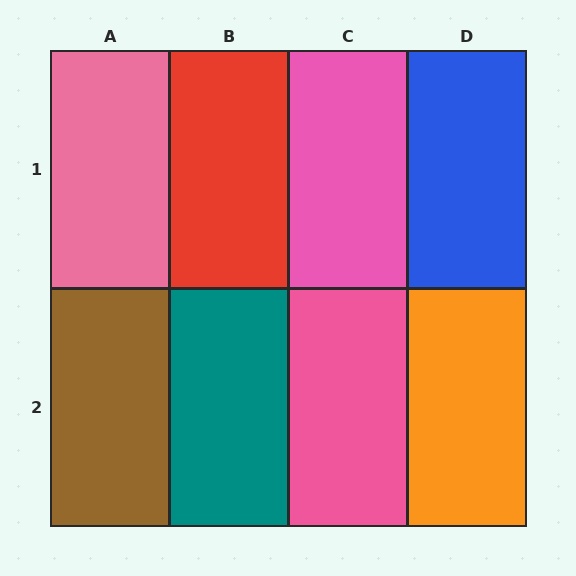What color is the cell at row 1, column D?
Blue.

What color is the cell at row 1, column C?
Pink.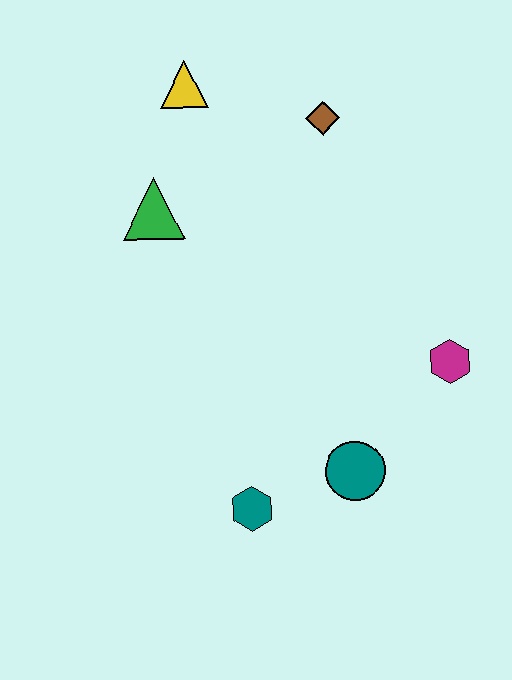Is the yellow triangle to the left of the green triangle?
No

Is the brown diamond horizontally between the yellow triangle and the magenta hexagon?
Yes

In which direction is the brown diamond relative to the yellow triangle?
The brown diamond is to the right of the yellow triangle.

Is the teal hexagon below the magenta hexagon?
Yes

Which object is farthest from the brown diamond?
The teal hexagon is farthest from the brown diamond.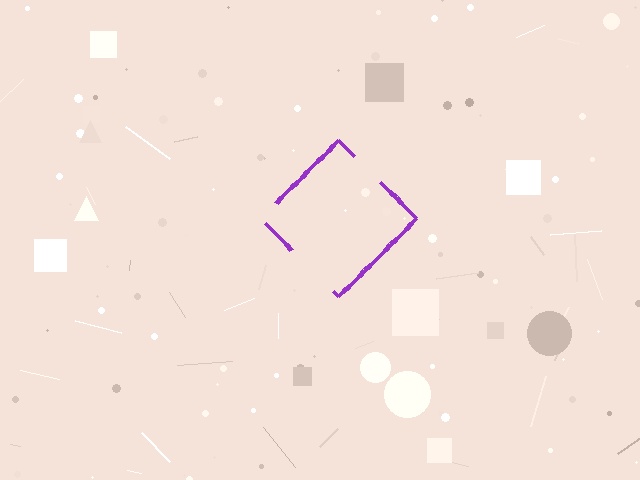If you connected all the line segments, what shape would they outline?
They would outline a diamond.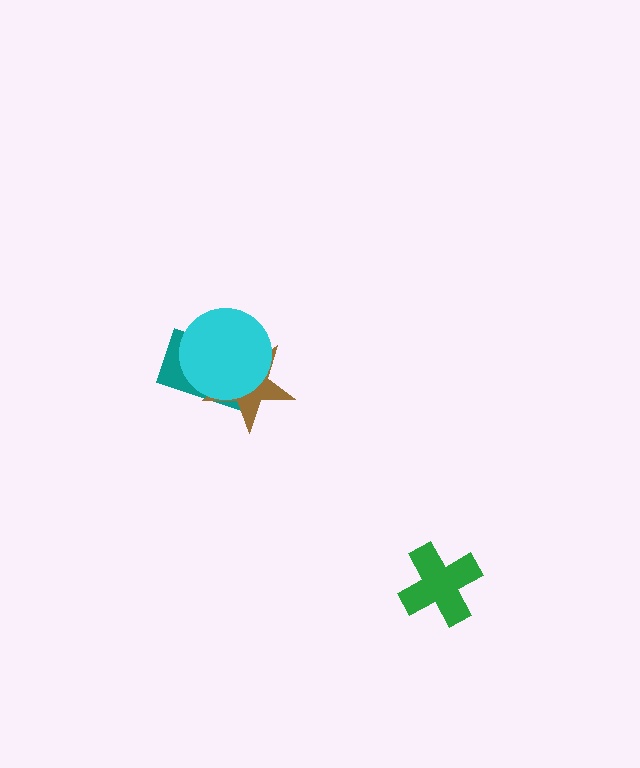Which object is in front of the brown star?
The cyan circle is in front of the brown star.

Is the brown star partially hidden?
Yes, it is partially covered by another shape.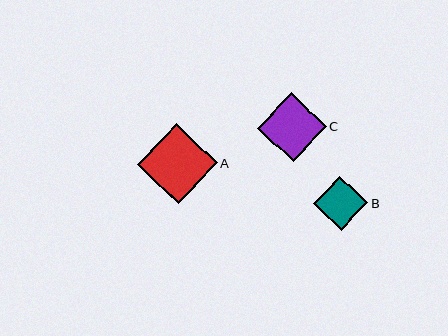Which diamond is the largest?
Diamond A is the largest with a size of approximately 80 pixels.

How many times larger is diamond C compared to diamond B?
Diamond C is approximately 1.3 times the size of diamond B.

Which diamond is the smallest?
Diamond B is the smallest with a size of approximately 54 pixels.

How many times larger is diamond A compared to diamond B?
Diamond A is approximately 1.5 times the size of diamond B.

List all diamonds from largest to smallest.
From largest to smallest: A, C, B.